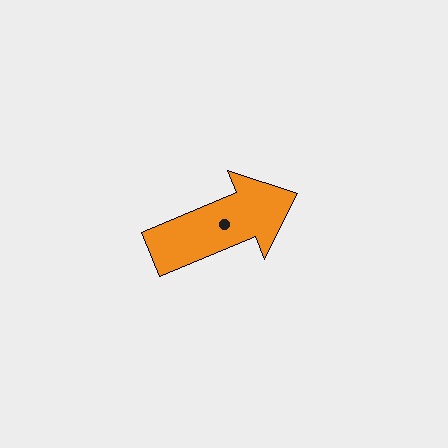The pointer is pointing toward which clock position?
Roughly 2 o'clock.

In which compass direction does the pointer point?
East.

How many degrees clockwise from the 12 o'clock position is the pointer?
Approximately 68 degrees.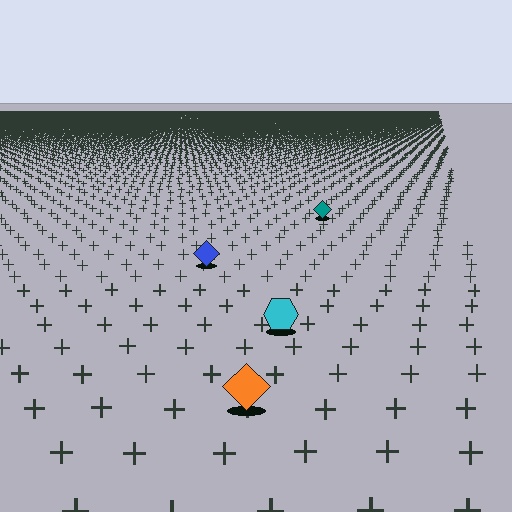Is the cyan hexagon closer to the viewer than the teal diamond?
Yes. The cyan hexagon is closer — you can tell from the texture gradient: the ground texture is coarser near it.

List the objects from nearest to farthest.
From nearest to farthest: the orange diamond, the cyan hexagon, the blue diamond, the teal diamond.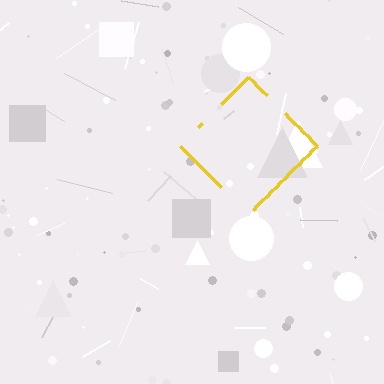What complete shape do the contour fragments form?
The contour fragments form a diamond.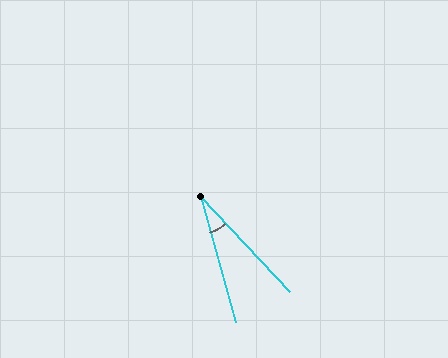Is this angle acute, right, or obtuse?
It is acute.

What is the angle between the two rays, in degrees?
Approximately 27 degrees.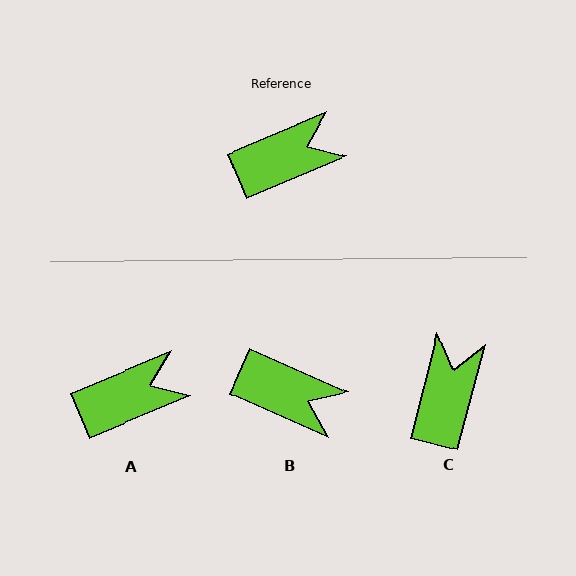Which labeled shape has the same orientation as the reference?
A.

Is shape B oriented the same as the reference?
No, it is off by about 47 degrees.